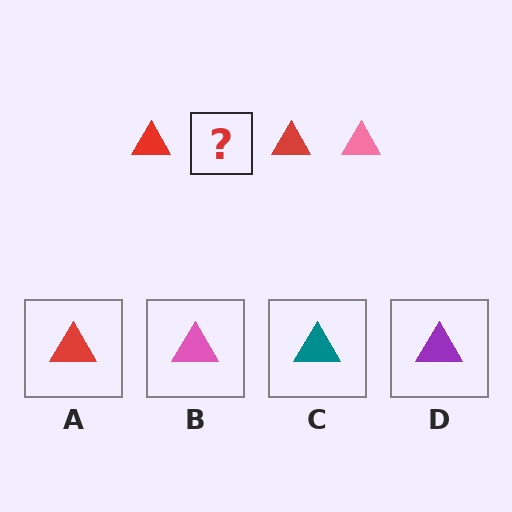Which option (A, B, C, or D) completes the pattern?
B.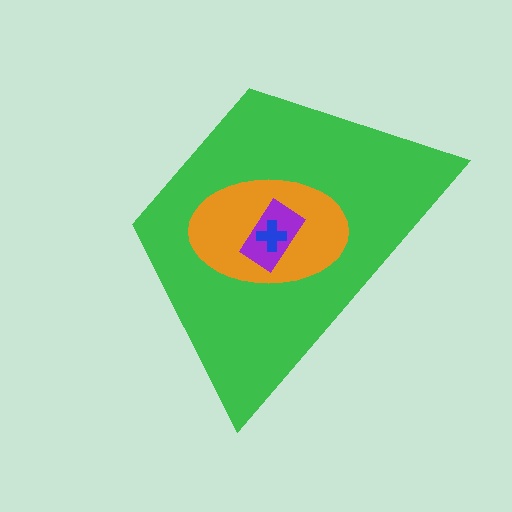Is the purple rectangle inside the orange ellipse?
Yes.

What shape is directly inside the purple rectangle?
The blue cross.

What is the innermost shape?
The blue cross.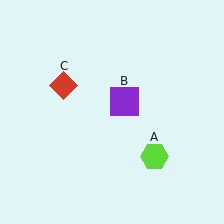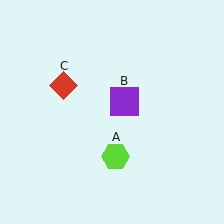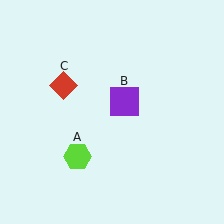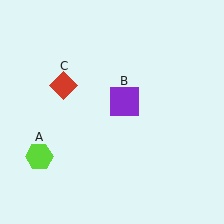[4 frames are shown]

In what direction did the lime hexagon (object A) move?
The lime hexagon (object A) moved left.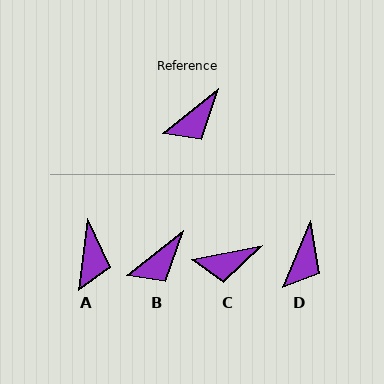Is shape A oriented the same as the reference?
No, it is off by about 45 degrees.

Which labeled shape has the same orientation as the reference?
B.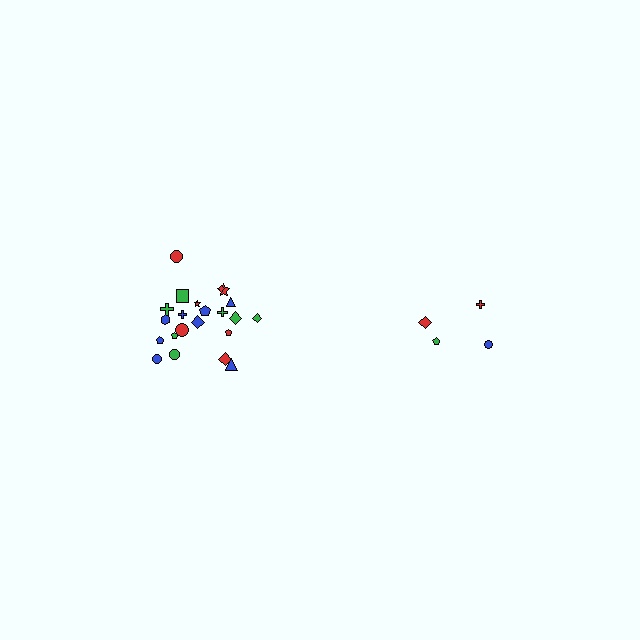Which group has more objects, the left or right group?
The left group.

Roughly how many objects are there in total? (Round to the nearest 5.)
Roughly 25 objects in total.